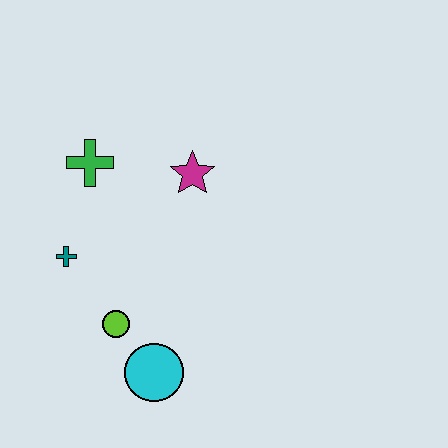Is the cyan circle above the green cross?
No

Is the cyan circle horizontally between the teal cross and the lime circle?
No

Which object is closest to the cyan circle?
The lime circle is closest to the cyan circle.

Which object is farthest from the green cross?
The cyan circle is farthest from the green cross.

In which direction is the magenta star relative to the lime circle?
The magenta star is above the lime circle.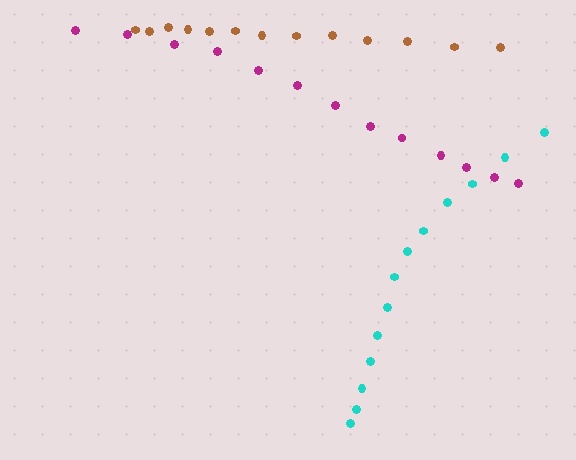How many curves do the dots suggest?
There are 3 distinct paths.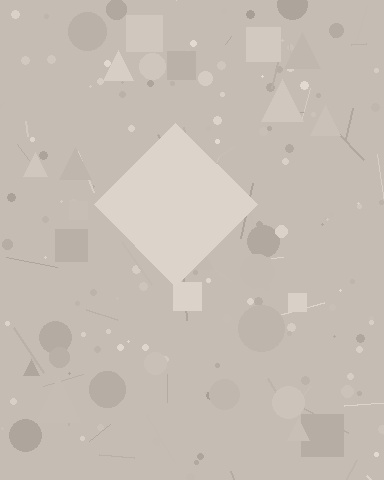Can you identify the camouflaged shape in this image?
The camouflaged shape is a diamond.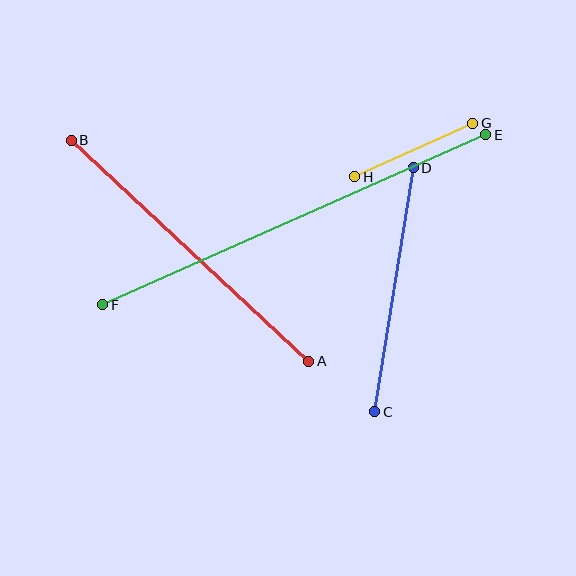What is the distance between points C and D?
The distance is approximately 247 pixels.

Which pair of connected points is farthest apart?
Points E and F are farthest apart.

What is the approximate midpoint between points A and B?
The midpoint is at approximately (190, 251) pixels.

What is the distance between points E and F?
The distance is approximately 419 pixels.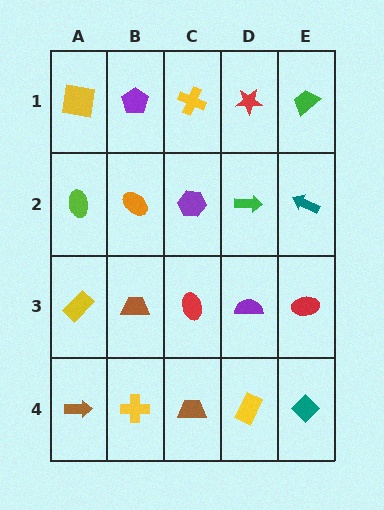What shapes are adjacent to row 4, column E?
A red ellipse (row 3, column E), a yellow rectangle (row 4, column D).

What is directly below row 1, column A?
A lime ellipse.